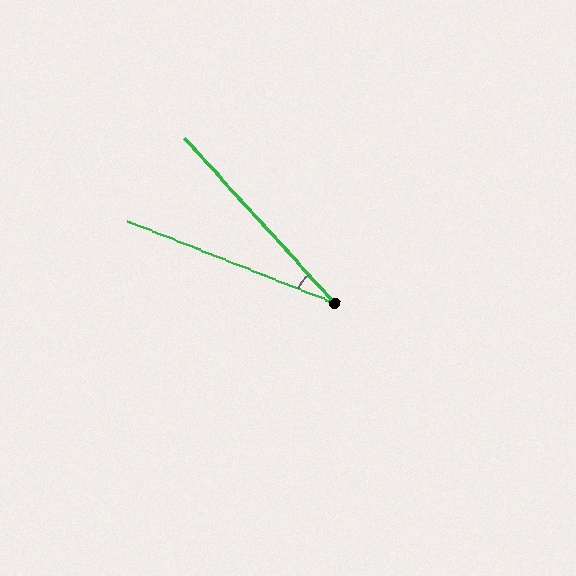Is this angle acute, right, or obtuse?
It is acute.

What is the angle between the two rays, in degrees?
Approximately 26 degrees.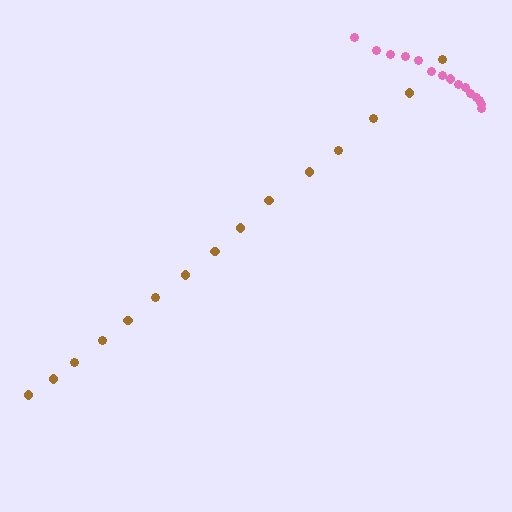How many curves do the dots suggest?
There are 2 distinct paths.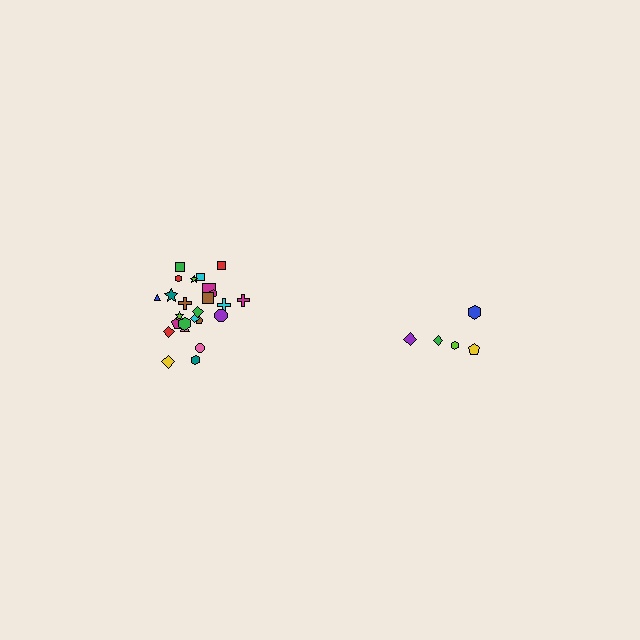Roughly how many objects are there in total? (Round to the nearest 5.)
Roughly 30 objects in total.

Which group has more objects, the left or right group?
The left group.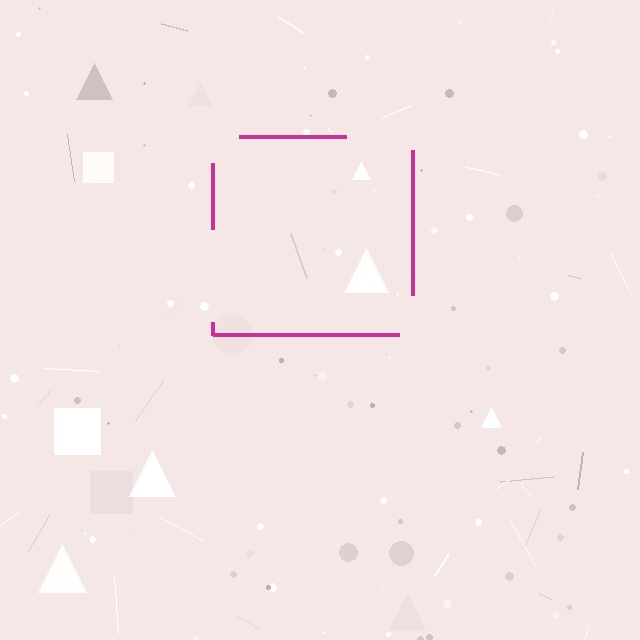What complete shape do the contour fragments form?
The contour fragments form a square.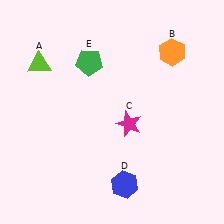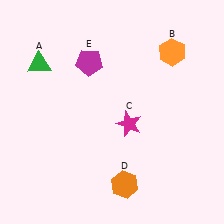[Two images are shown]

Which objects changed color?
A changed from lime to green. D changed from blue to orange. E changed from green to magenta.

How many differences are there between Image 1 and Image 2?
There are 3 differences between the two images.